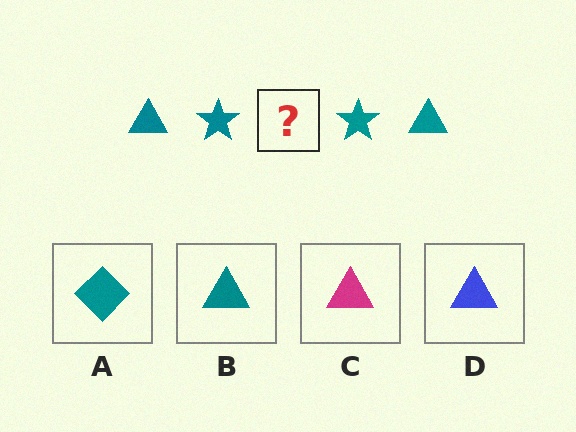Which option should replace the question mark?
Option B.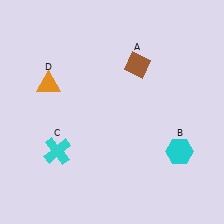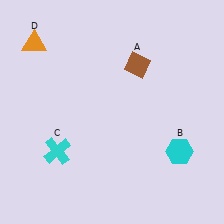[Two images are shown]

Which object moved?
The orange triangle (D) moved up.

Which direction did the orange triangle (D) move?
The orange triangle (D) moved up.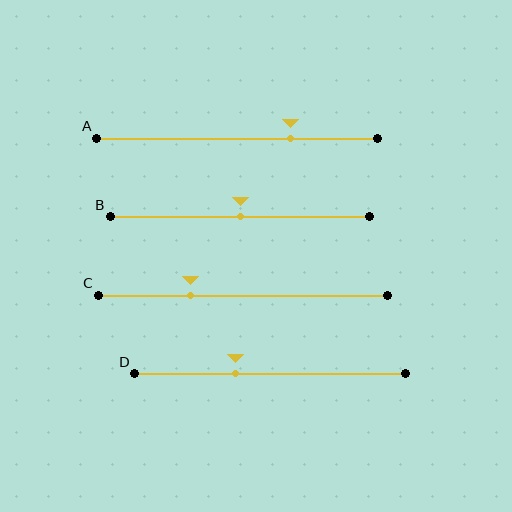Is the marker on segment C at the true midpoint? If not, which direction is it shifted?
No, the marker on segment C is shifted to the left by about 18% of the segment length.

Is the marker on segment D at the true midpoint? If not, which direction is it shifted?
No, the marker on segment D is shifted to the left by about 13% of the segment length.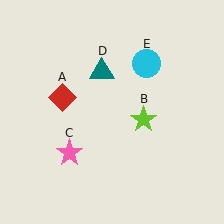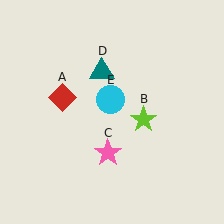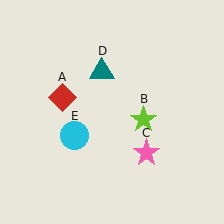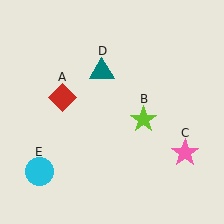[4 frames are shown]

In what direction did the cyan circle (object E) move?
The cyan circle (object E) moved down and to the left.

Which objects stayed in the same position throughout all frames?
Red diamond (object A) and lime star (object B) and teal triangle (object D) remained stationary.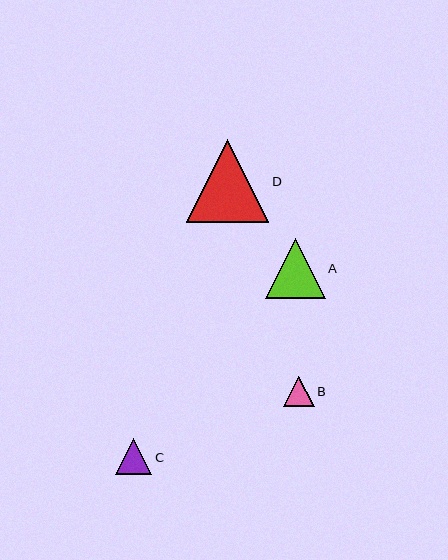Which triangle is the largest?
Triangle D is the largest with a size of approximately 83 pixels.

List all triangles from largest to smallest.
From largest to smallest: D, A, C, B.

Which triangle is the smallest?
Triangle B is the smallest with a size of approximately 30 pixels.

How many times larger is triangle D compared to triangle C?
Triangle D is approximately 2.3 times the size of triangle C.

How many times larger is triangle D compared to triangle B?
Triangle D is approximately 2.7 times the size of triangle B.